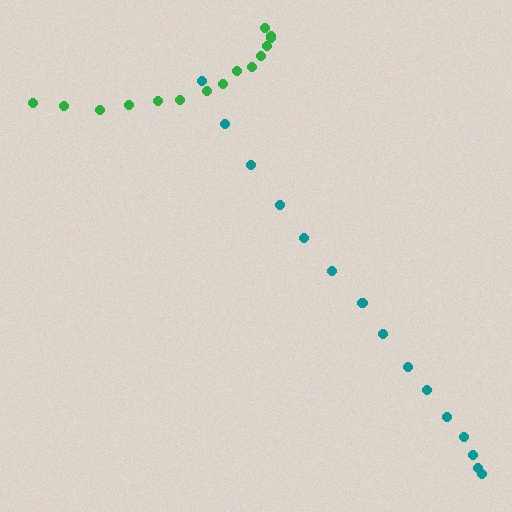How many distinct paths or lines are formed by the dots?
There are 2 distinct paths.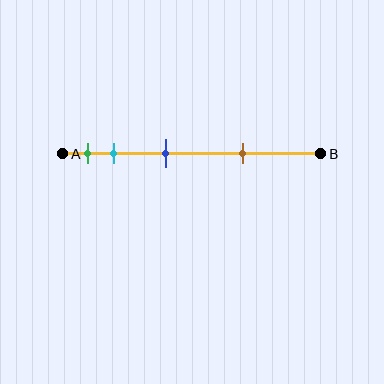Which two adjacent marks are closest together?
The green and cyan marks are the closest adjacent pair.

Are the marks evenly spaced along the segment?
No, the marks are not evenly spaced.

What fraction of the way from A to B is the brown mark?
The brown mark is approximately 70% (0.7) of the way from A to B.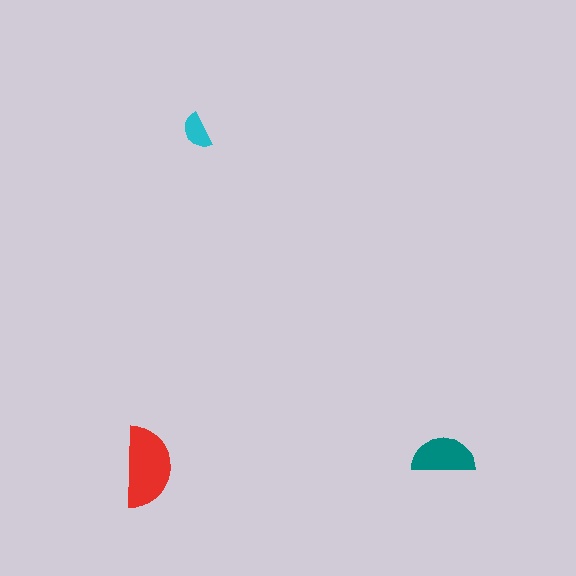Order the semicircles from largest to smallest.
the red one, the teal one, the cyan one.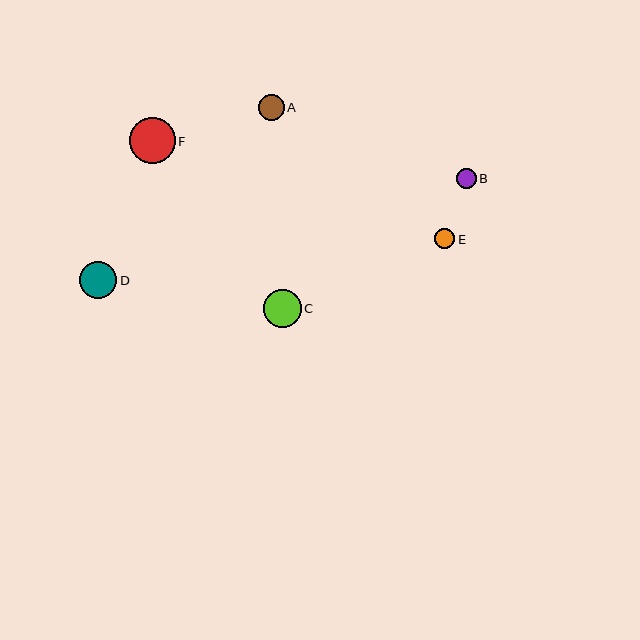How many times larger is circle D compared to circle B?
Circle D is approximately 1.9 times the size of circle B.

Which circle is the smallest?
Circle B is the smallest with a size of approximately 20 pixels.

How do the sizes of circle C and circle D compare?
Circle C and circle D are approximately the same size.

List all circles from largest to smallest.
From largest to smallest: F, C, D, A, E, B.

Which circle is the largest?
Circle F is the largest with a size of approximately 46 pixels.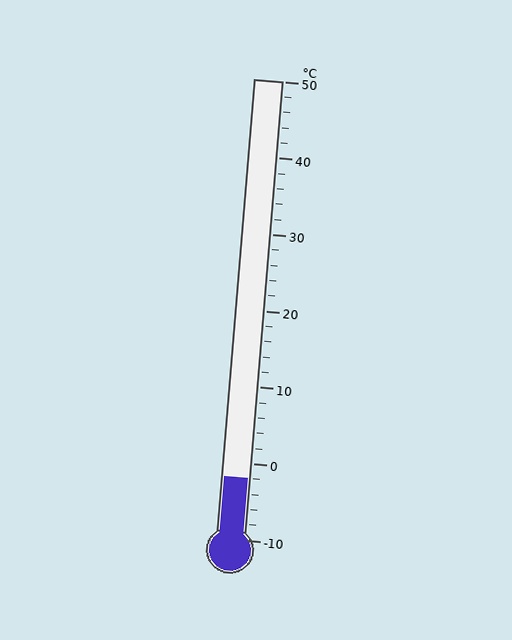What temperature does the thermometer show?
The thermometer shows approximately -2°C.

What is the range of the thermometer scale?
The thermometer scale ranges from -10°C to 50°C.